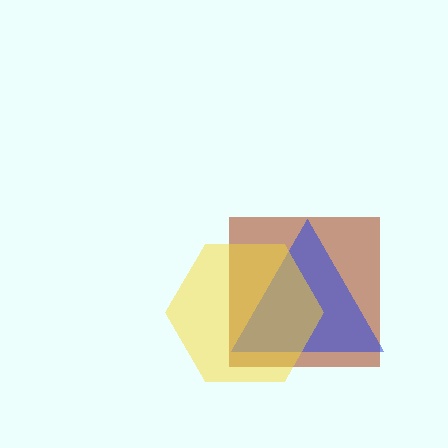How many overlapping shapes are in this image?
There are 3 overlapping shapes in the image.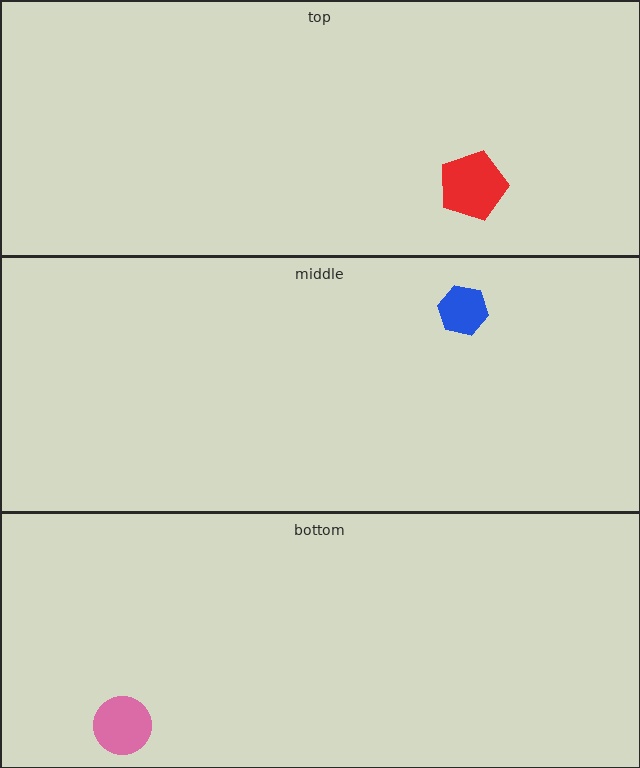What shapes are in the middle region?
The blue hexagon.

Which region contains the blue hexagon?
The middle region.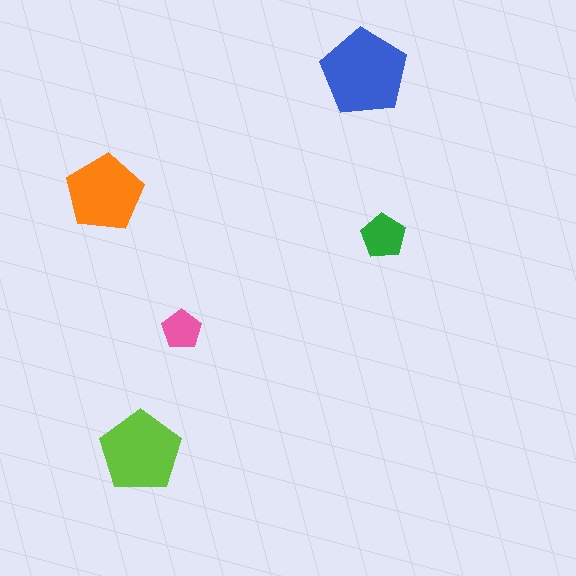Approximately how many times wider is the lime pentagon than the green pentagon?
About 2 times wider.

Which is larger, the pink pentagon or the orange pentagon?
The orange one.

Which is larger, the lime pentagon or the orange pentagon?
The lime one.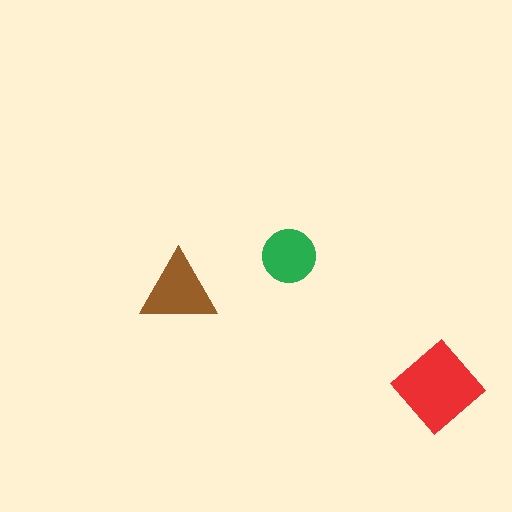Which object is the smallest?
The green circle.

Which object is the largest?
The red diamond.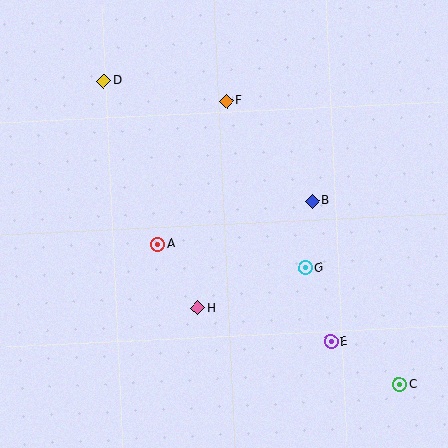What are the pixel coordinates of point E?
Point E is at (331, 342).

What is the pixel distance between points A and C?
The distance between A and C is 280 pixels.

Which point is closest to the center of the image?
Point A at (157, 245) is closest to the center.